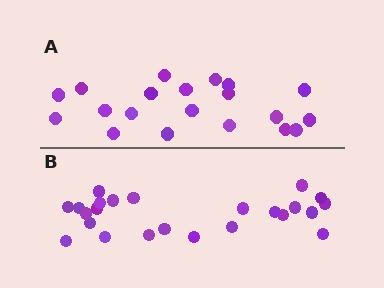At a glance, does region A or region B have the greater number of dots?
Region B (the bottom region) has more dots.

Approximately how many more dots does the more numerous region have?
Region B has about 4 more dots than region A.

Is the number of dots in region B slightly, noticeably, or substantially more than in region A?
Region B has only slightly more — the two regions are fairly close. The ratio is roughly 1.2 to 1.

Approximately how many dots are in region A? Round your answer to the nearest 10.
About 20 dots.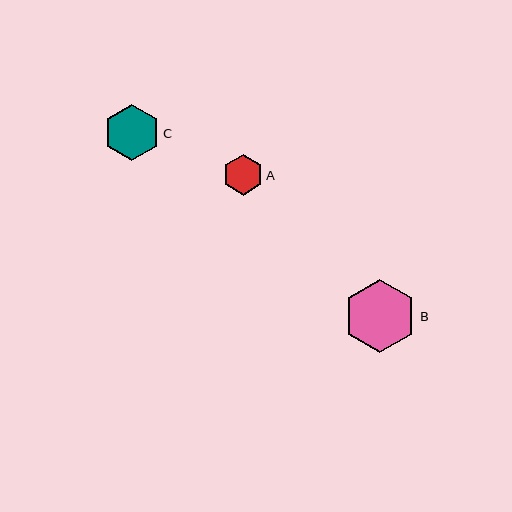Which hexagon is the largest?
Hexagon B is the largest with a size of approximately 73 pixels.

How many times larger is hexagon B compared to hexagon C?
Hexagon B is approximately 1.3 times the size of hexagon C.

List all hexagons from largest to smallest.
From largest to smallest: B, C, A.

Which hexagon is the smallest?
Hexagon A is the smallest with a size of approximately 40 pixels.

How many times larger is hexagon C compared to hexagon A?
Hexagon C is approximately 1.4 times the size of hexagon A.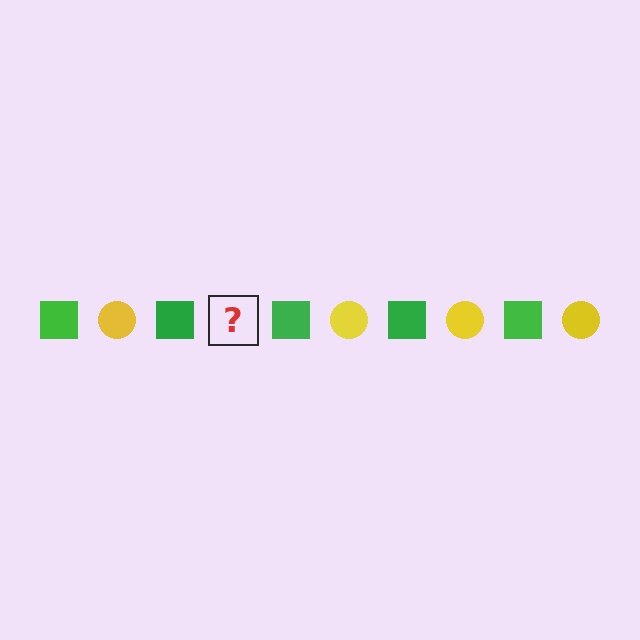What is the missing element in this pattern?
The missing element is a yellow circle.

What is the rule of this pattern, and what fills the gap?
The rule is that the pattern alternates between green square and yellow circle. The gap should be filled with a yellow circle.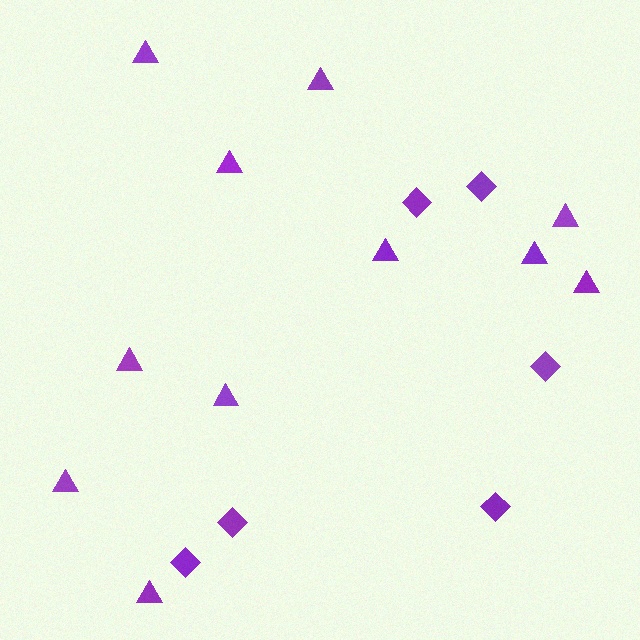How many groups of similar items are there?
There are 2 groups: one group of triangles (11) and one group of diamonds (6).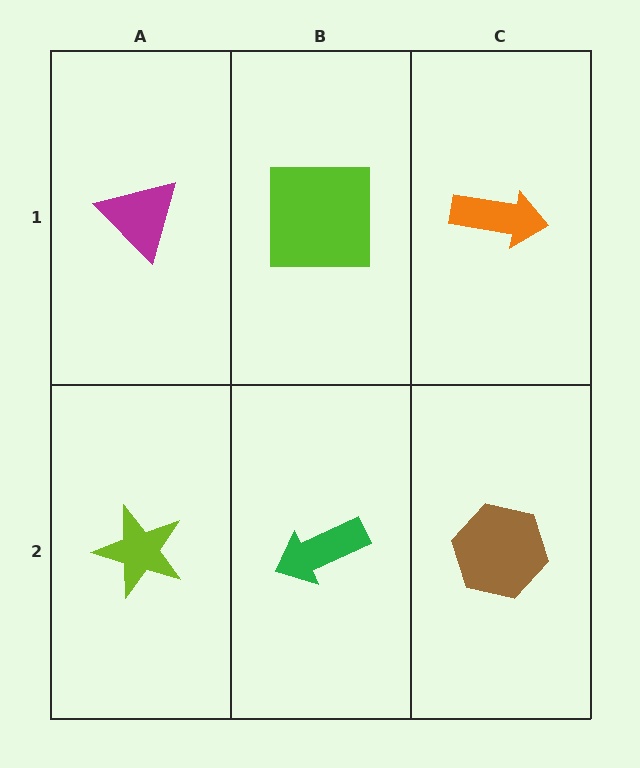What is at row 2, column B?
A green arrow.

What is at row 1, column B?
A lime square.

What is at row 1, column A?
A magenta triangle.